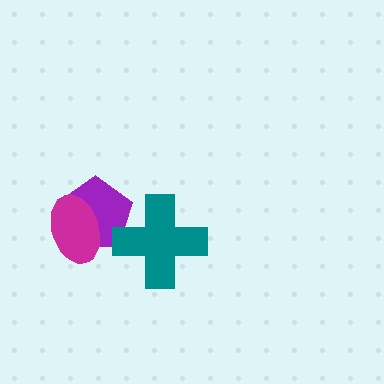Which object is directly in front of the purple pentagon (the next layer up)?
The magenta ellipse is directly in front of the purple pentagon.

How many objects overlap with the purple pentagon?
2 objects overlap with the purple pentagon.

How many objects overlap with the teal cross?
1 object overlaps with the teal cross.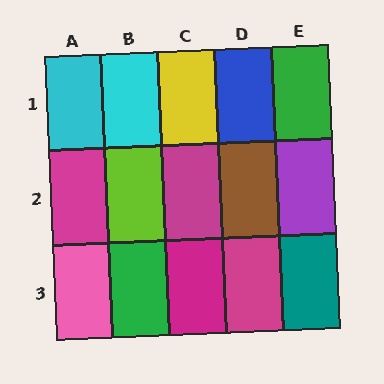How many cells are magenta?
4 cells are magenta.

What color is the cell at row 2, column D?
Brown.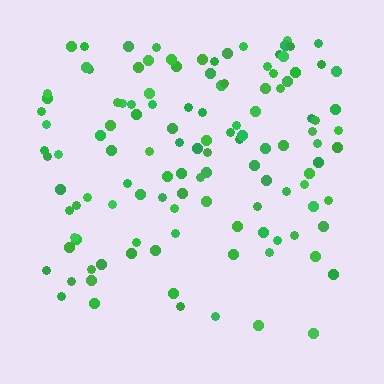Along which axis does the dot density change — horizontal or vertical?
Vertical.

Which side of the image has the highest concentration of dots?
The top.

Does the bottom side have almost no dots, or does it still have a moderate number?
Still a moderate number, just noticeably fewer than the top.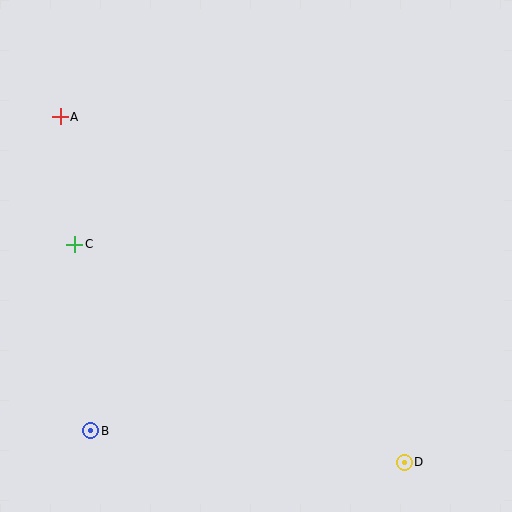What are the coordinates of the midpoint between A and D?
The midpoint between A and D is at (232, 290).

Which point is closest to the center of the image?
Point C at (75, 244) is closest to the center.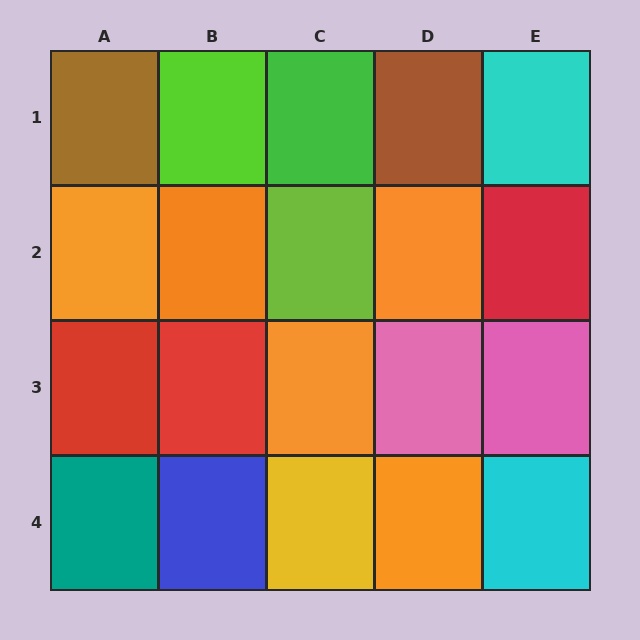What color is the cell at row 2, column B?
Orange.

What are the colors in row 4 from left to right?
Teal, blue, yellow, orange, cyan.